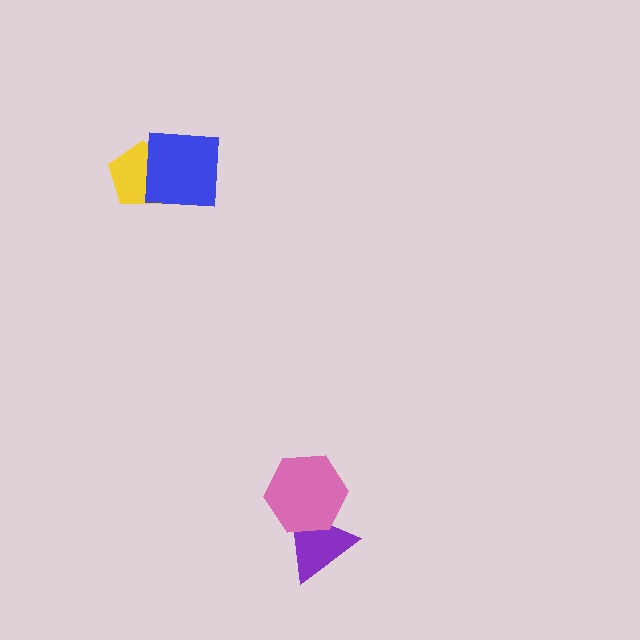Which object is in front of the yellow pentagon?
The blue square is in front of the yellow pentagon.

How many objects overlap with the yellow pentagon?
1 object overlaps with the yellow pentagon.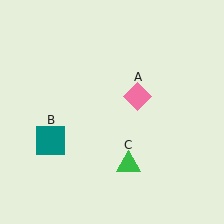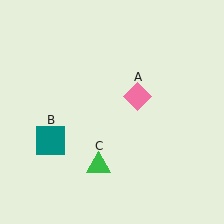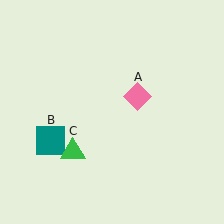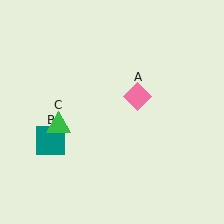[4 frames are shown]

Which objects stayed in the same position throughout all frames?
Pink diamond (object A) and teal square (object B) remained stationary.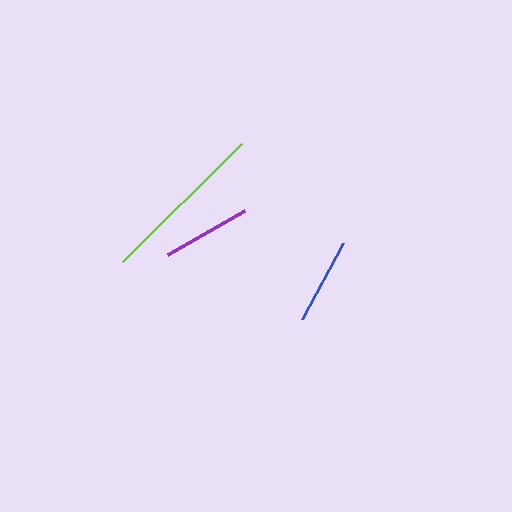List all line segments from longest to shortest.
From longest to shortest: lime, purple, blue.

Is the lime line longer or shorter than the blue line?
The lime line is longer than the blue line.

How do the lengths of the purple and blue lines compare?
The purple and blue lines are approximately the same length.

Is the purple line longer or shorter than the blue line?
The purple line is longer than the blue line.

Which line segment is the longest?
The lime line is the longest at approximately 168 pixels.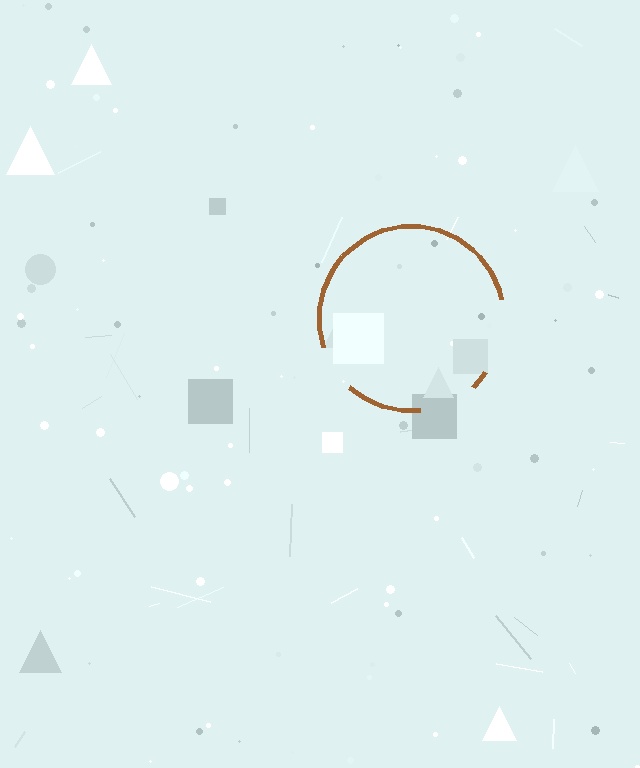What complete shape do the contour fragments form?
The contour fragments form a circle.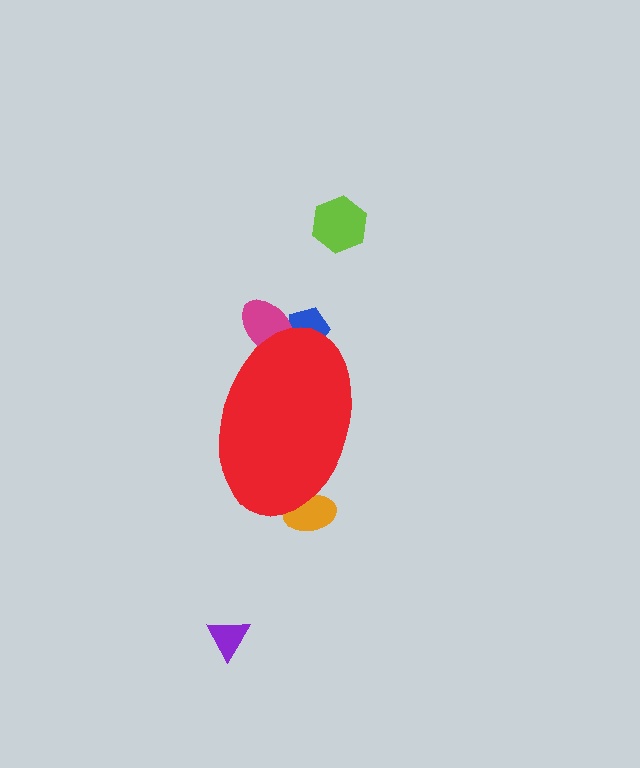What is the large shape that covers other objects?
A red ellipse.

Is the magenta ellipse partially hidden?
Yes, the magenta ellipse is partially hidden behind the red ellipse.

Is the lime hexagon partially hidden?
No, the lime hexagon is fully visible.